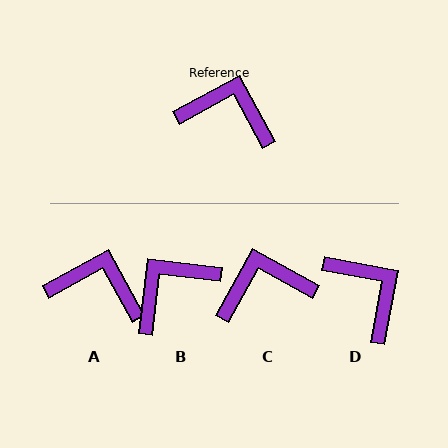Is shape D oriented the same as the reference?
No, it is off by about 39 degrees.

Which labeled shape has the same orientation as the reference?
A.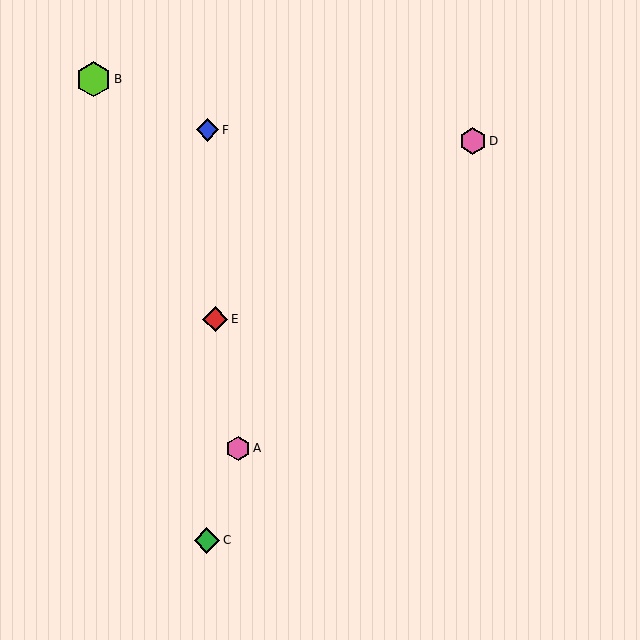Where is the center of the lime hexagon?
The center of the lime hexagon is at (93, 79).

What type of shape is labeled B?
Shape B is a lime hexagon.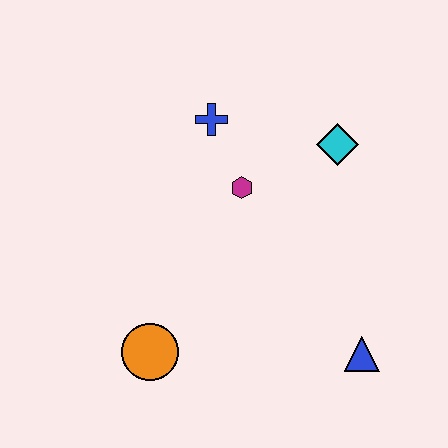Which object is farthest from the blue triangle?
The blue cross is farthest from the blue triangle.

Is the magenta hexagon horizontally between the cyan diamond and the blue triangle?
No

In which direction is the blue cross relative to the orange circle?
The blue cross is above the orange circle.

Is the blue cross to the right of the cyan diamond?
No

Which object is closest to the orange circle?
The magenta hexagon is closest to the orange circle.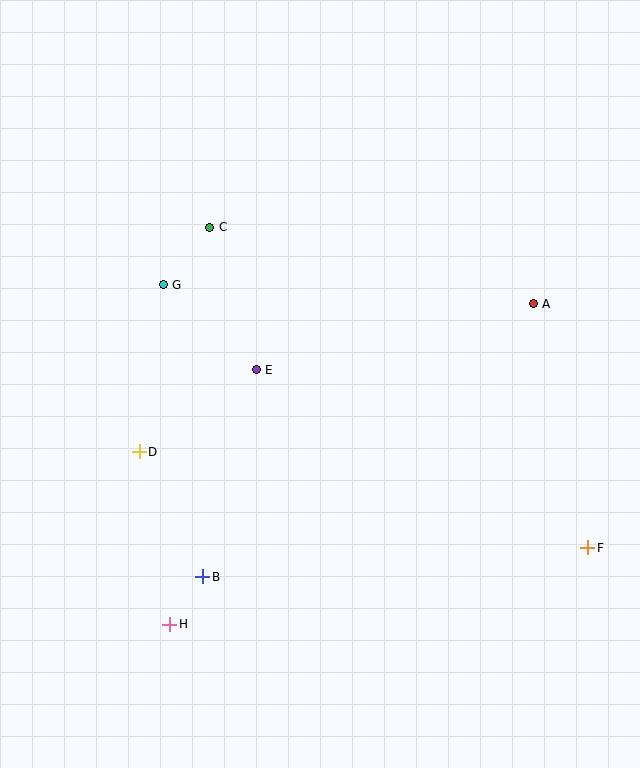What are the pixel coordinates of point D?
Point D is at (139, 452).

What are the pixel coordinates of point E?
Point E is at (256, 370).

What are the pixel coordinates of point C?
Point C is at (210, 227).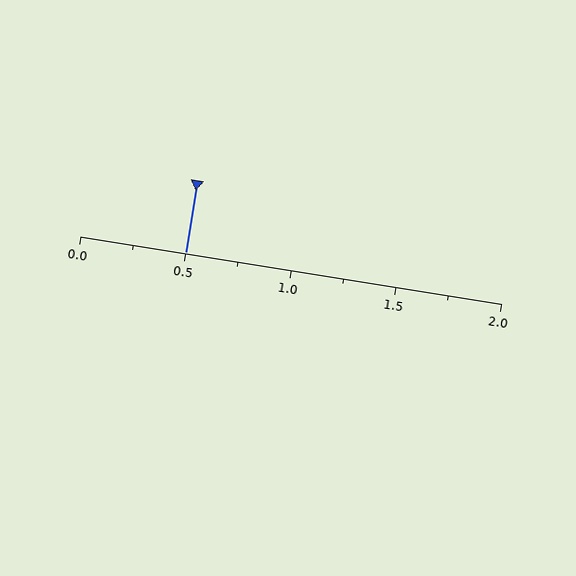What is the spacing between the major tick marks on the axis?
The major ticks are spaced 0.5 apart.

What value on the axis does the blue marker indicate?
The marker indicates approximately 0.5.